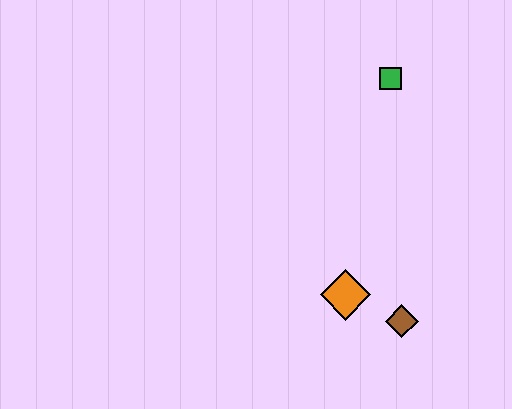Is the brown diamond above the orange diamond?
No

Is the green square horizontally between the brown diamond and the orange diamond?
Yes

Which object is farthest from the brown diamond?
The green square is farthest from the brown diamond.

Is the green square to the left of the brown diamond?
Yes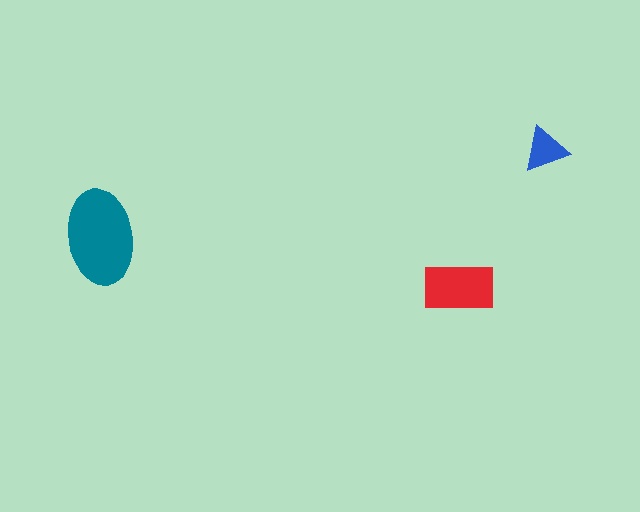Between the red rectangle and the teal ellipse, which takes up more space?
The teal ellipse.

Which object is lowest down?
The red rectangle is bottommost.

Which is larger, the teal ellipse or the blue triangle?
The teal ellipse.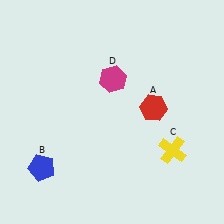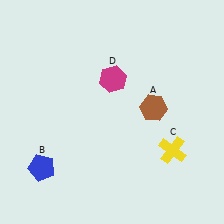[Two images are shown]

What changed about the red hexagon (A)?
In Image 1, A is red. In Image 2, it changed to brown.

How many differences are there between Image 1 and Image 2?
There is 1 difference between the two images.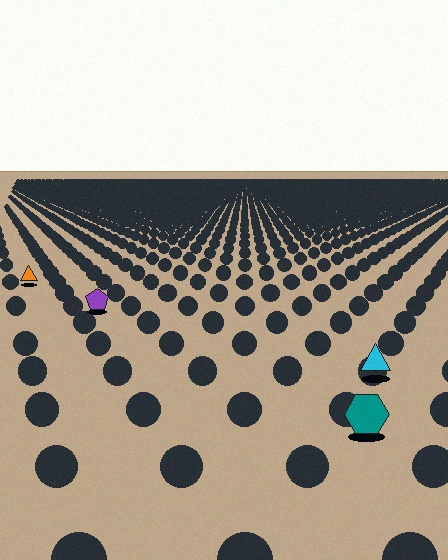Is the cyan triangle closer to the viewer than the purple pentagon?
Yes. The cyan triangle is closer — you can tell from the texture gradient: the ground texture is coarser near it.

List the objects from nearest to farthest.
From nearest to farthest: the teal hexagon, the cyan triangle, the purple pentagon, the orange triangle.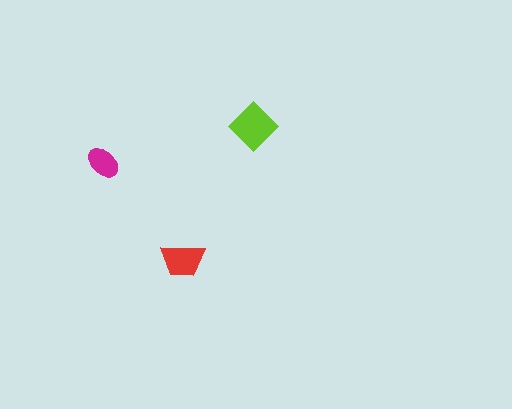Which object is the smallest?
The magenta ellipse.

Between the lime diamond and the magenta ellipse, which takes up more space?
The lime diamond.